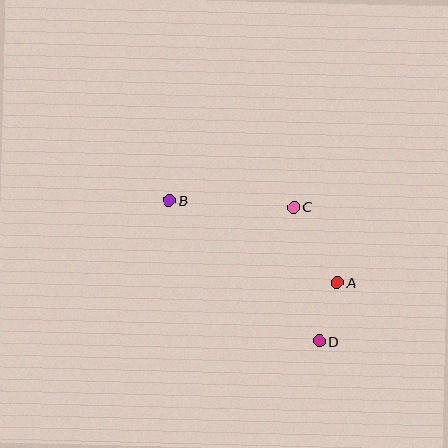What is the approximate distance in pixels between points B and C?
The distance between B and C is approximately 125 pixels.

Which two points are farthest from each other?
Points B and D are farthest from each other.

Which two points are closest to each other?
Points A and D are closest to each other.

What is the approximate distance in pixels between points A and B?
The distance between A and B is approximately 187 pixels.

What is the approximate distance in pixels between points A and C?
The distance between A and C is approximately 87 pixels.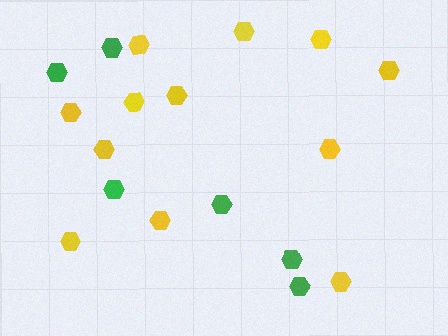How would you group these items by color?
There are 2 groups: one group of yellow hexagons (12) and one group of green hexagons (6).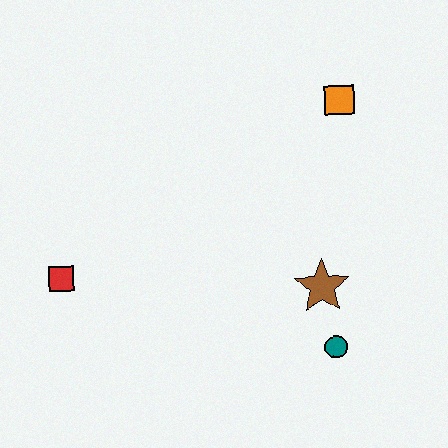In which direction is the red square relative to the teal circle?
The red square is to the left of the teal circle.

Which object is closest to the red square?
The brown star is closest to the red square.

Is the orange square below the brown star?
No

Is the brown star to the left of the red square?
No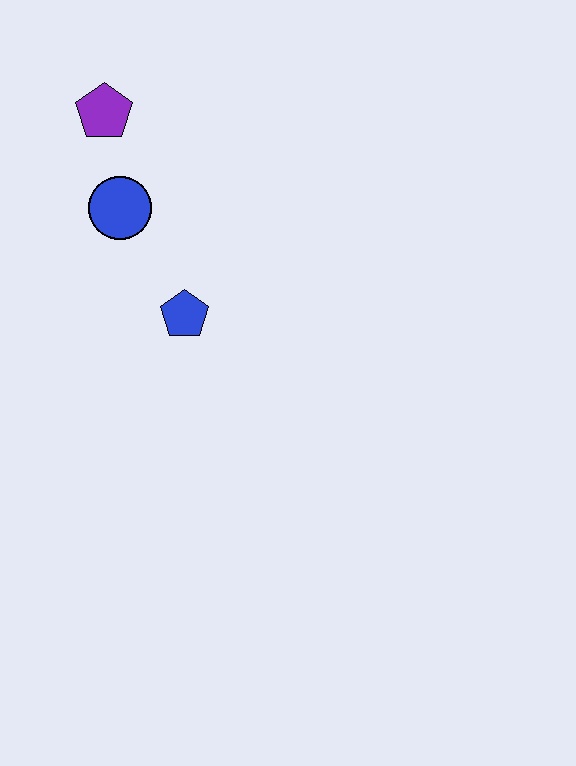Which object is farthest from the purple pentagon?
The blue pentagon is farthest from the purple pentagon.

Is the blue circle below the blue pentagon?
No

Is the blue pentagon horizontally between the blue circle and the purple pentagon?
No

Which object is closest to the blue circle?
The purple pentagon is closest to the blue circle.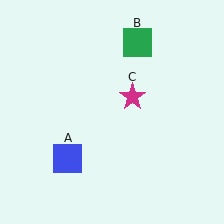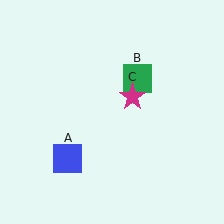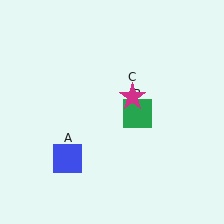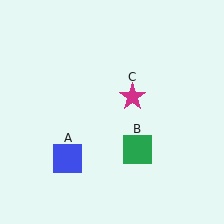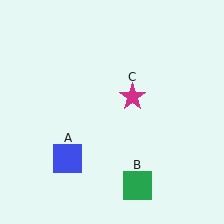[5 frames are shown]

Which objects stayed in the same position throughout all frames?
Blue square (object A) and magenta star (object C) remained stationary.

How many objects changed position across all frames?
1 object changed position: green square (object B).